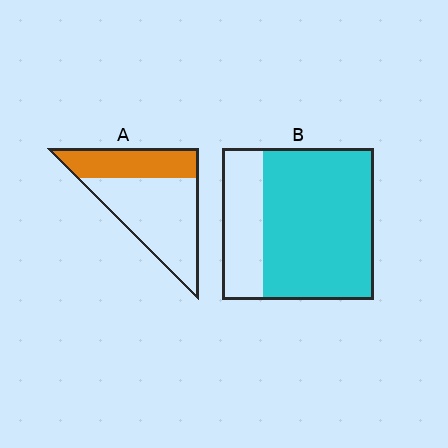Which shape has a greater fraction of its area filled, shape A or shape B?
Shape B.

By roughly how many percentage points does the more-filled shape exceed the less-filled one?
By roughly 40 percentage points (B over A).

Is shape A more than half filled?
No.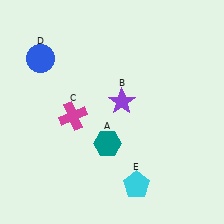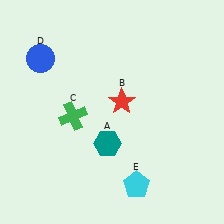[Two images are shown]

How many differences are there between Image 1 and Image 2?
There are 2 differences between the two images.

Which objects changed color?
B changed from purple to red. C changed from magenta to green.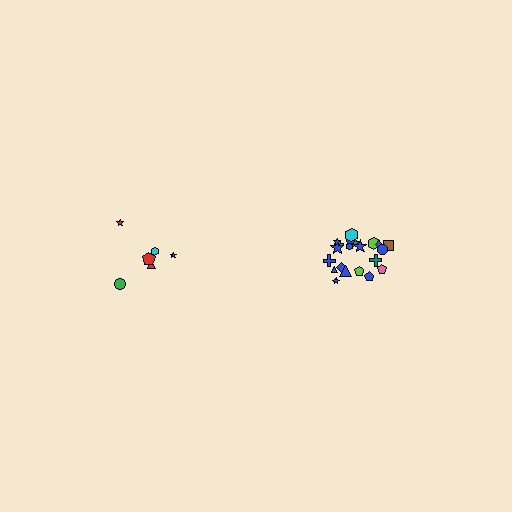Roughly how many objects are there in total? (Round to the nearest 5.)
Roughly 30 objects in total.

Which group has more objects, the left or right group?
The right group.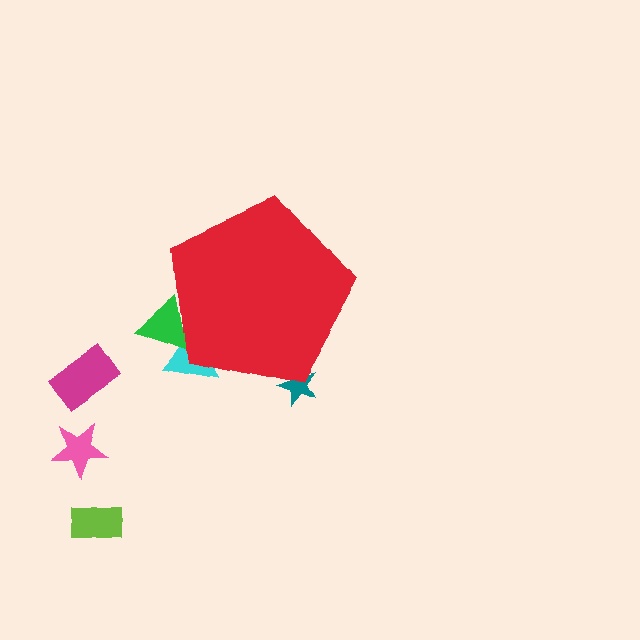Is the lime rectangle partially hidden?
No, the lime rectangle is fully visible.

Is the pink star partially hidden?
No, the pink star is fully visible.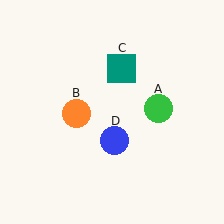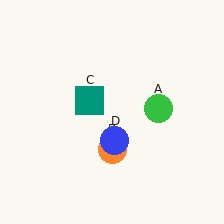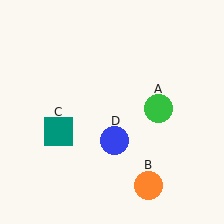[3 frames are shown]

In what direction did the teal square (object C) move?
The teal square (object C) moved down and to the left.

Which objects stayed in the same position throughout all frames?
Green circle (object A) and blue circle (object D) remained stationary.